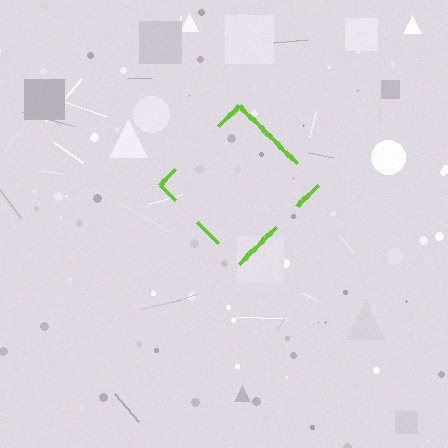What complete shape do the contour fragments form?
The contour fragments form a diamond.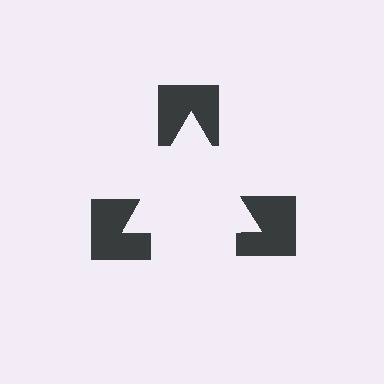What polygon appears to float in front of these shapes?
An illusory triangle — its edges are inferred from the aligned wedge cuts in the notched squares, not physically drawn.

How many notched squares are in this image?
There are 3 — one at each vertex of the illusory triangle.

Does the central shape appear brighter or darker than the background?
It typically appears slightly brighter than the background, even though no actual brightness change is drawn.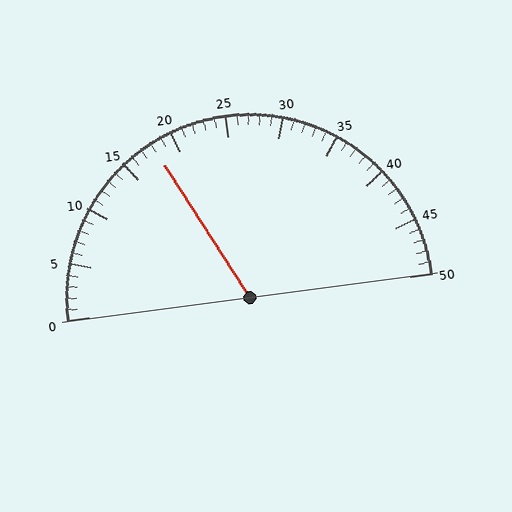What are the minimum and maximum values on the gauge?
The gauge ranges from 0 to 50.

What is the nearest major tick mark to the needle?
The nearest major tick mark is 20.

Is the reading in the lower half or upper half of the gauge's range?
The reading is in the lower half of the range (0 to 50).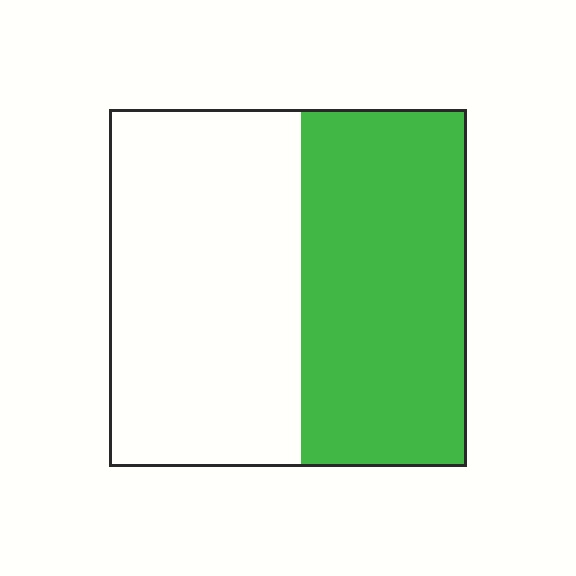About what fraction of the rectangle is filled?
About one half (1/2).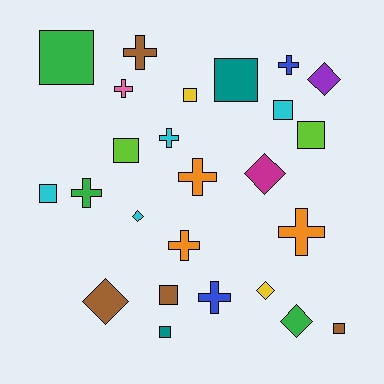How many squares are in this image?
There are 10 squares.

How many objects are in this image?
There are 25 objects.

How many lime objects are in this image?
There are 2 lime objects.